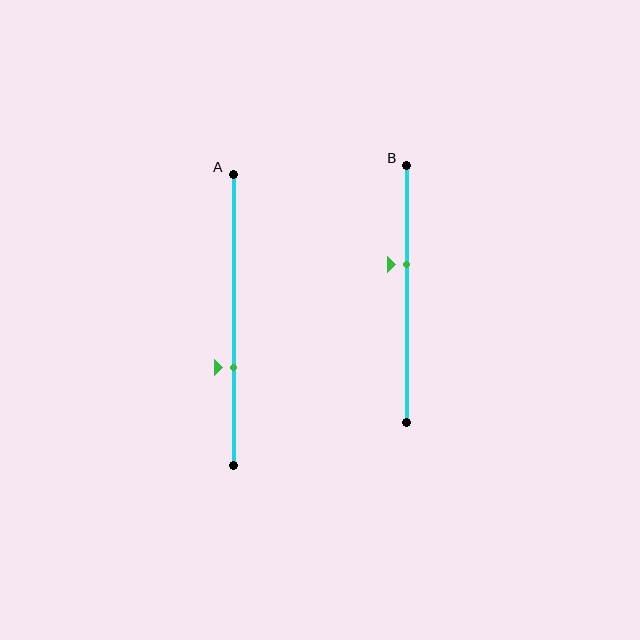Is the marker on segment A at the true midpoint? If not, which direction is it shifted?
No, the marker on segment A is shifted downward by about 17% of the segment length.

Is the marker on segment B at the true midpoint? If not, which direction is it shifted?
No, the marker on segment B is shifted upward by about 11% of the segment length.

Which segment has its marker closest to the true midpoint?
Segment B has its marker closest to the true midpoint.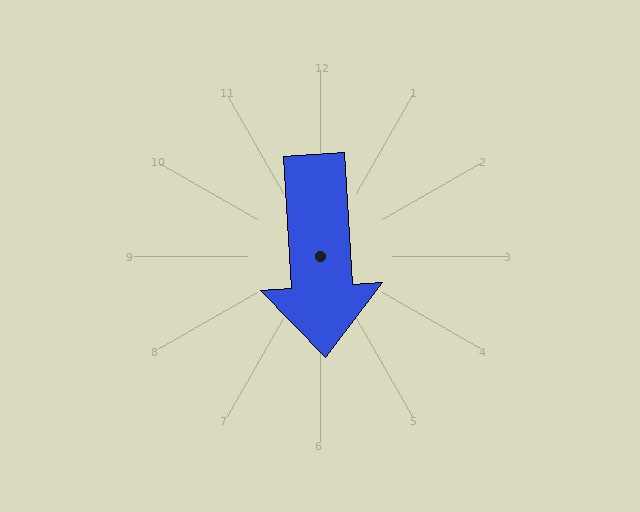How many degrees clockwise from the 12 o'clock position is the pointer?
Approximately 177 degrees.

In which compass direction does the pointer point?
South.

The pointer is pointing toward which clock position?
Roughly 6 o'clock.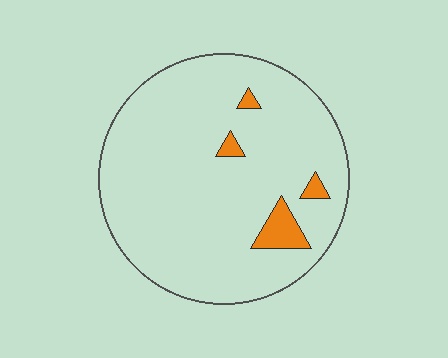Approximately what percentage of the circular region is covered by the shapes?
Approximately 5%.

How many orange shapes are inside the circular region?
4.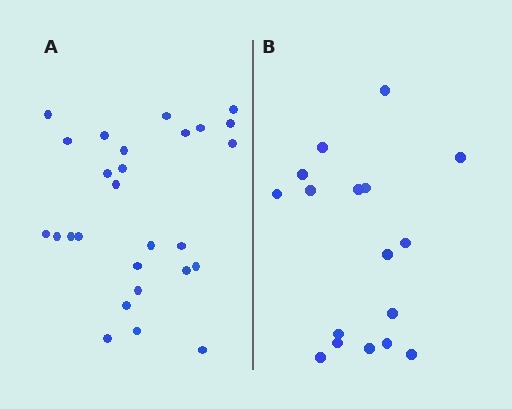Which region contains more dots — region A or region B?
Region A (the left region) has more dots.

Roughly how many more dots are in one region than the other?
Region A has roughly 10 or so more dots than region B.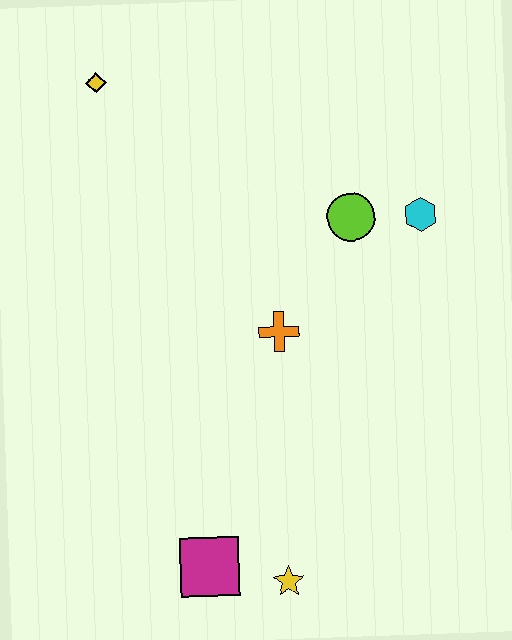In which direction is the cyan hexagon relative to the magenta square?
The cyan hexagon is above the magenta square.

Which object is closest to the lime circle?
The cyan hexagon is closest to the lime circle.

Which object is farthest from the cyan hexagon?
The magenta square is farthest from the cyan hexagon.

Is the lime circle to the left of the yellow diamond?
No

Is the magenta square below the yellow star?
No